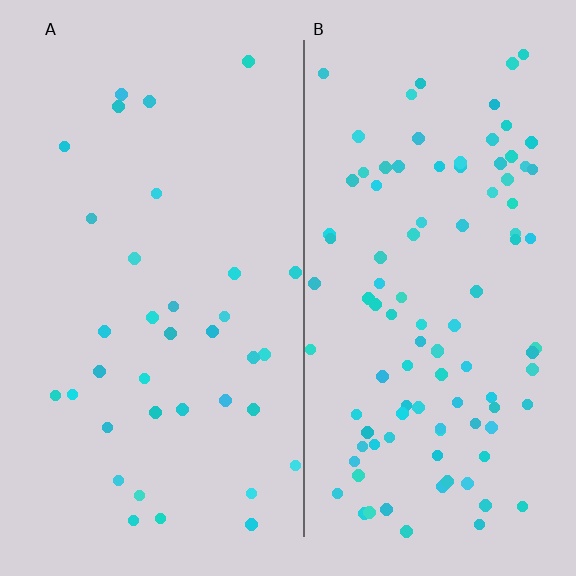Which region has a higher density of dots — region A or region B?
B (the right).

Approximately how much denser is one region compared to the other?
Approximately 2.9× — region B over region A.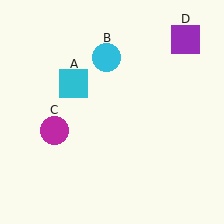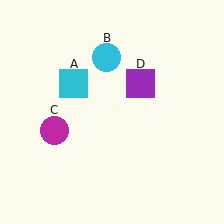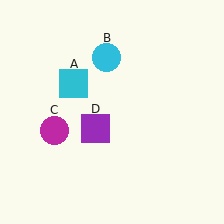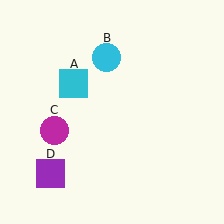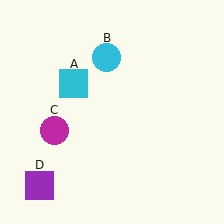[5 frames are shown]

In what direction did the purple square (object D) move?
The purple square (object D) moved down and to the left.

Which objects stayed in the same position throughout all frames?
Cyan square (object A) and cyan circle (object B) and magenta circle (object C) remained stationary.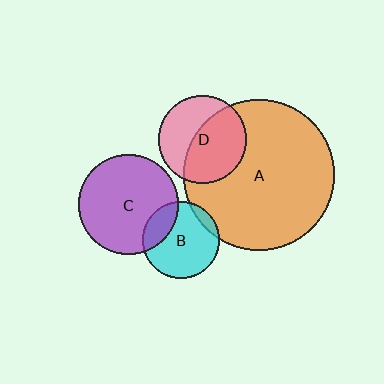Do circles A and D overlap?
Yes.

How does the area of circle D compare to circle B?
Approximately 1.3 times.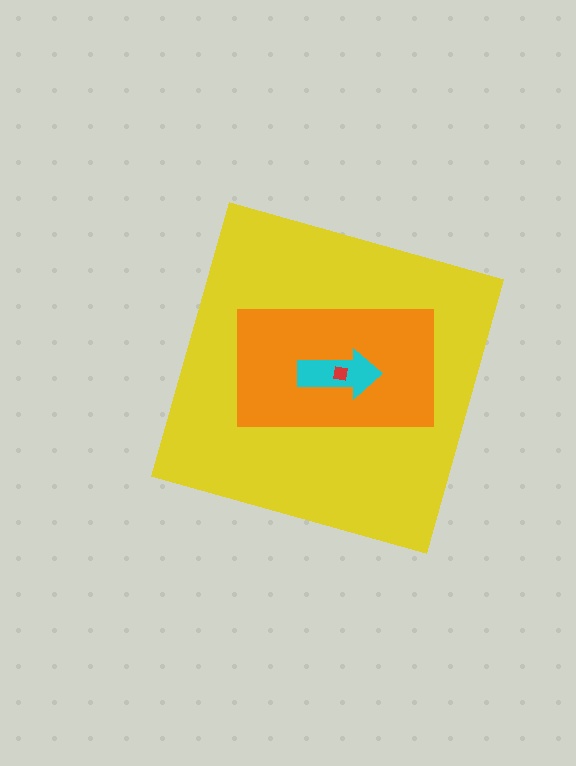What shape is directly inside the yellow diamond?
The orange rectangle.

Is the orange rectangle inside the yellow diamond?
Yes.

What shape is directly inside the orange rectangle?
The cyan arrow.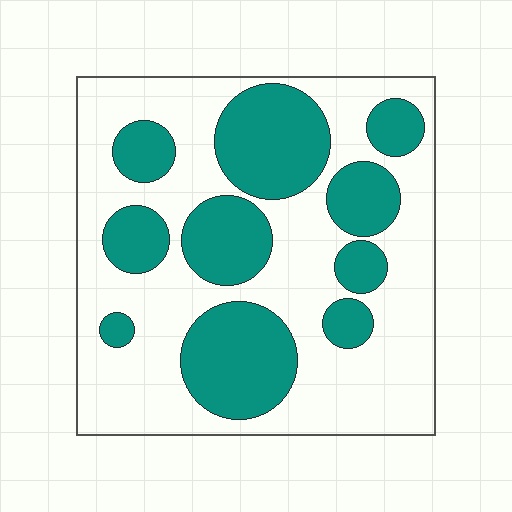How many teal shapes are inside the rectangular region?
10.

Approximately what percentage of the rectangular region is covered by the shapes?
Approximately 35%.